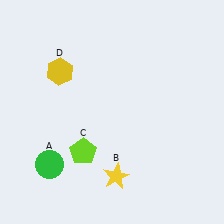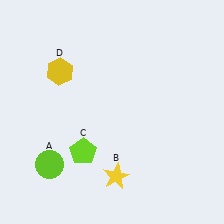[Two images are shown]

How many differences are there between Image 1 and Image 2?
There is 1 difference between the two images.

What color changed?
The circle (A) changed from green in Image 1 to lime in Image 2.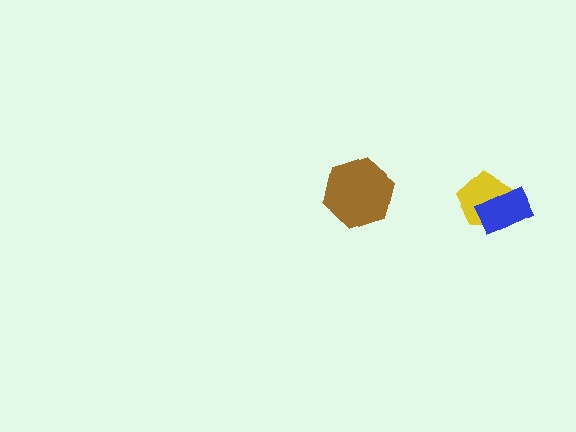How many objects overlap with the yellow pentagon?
1 object overlaps with the yellow pentagon.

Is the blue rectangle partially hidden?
No, no other shape covers it.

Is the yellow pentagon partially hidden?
Yes, it is partially covered by another shape.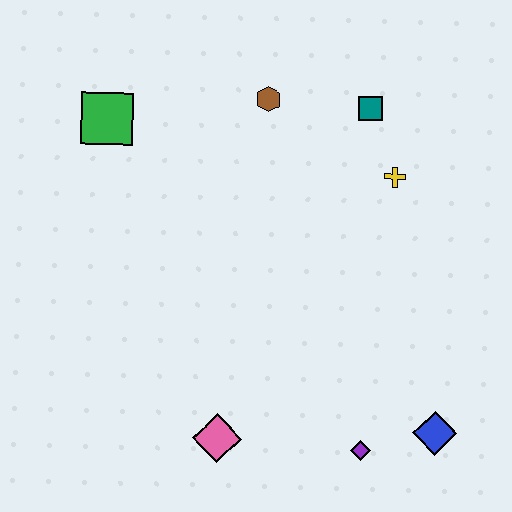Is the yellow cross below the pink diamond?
No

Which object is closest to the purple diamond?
The blue diamond is closest to the purple diamond.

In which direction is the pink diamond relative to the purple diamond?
The pink diamond is to the left of the purple diamond.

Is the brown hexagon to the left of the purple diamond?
Yes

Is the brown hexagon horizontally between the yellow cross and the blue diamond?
No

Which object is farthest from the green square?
The blue diamond is farthest from the green square.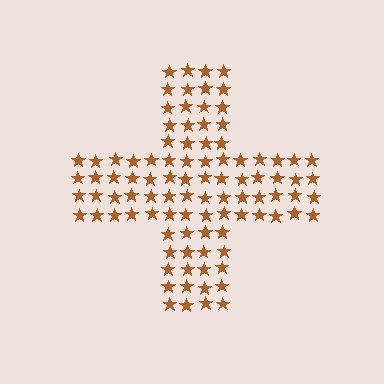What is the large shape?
The large shape is a cross.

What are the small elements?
The small elements are stars.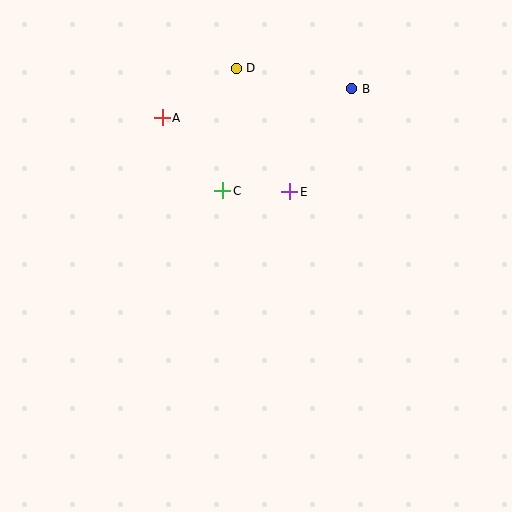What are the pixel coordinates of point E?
Point E is at (290, 192).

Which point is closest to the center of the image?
Point E at (290, 192) is closest to the center.